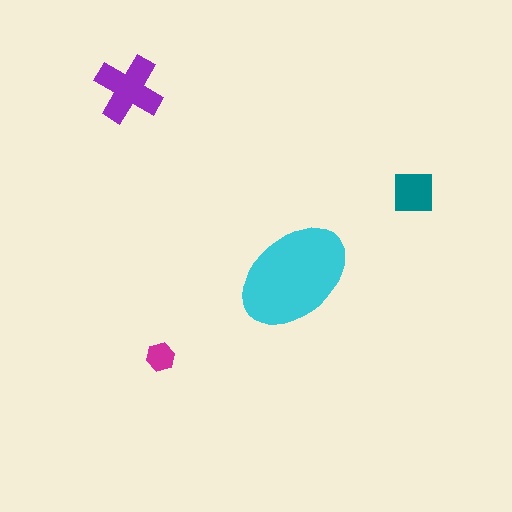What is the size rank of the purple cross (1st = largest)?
2nd.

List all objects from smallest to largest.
The magenta hexagon, the teal square, the purple cross, the cyan ellipse.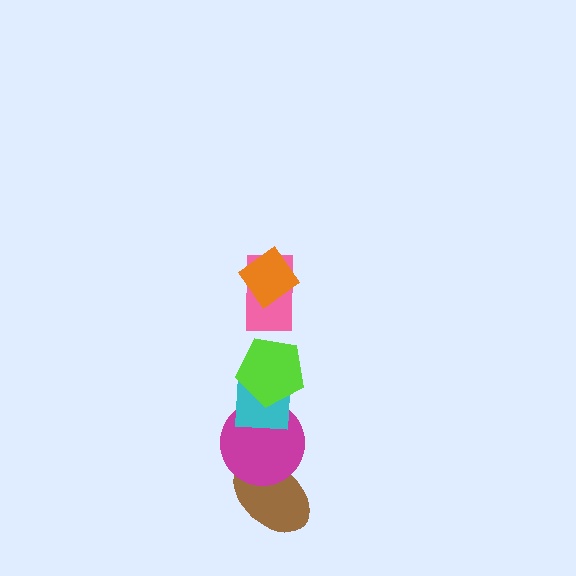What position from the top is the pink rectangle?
The pink rectangle is 2nd from the top.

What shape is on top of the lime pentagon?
The pink rectangle is on top of the lime pentagon.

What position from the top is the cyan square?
The cyan square is 4th from the top.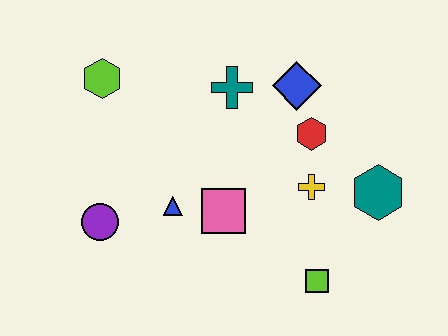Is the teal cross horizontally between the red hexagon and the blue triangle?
Yes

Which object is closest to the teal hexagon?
The yellow cross is closest to the teal hexagon.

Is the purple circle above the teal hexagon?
No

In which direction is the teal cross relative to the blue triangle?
The teal cross is above the blue triangle.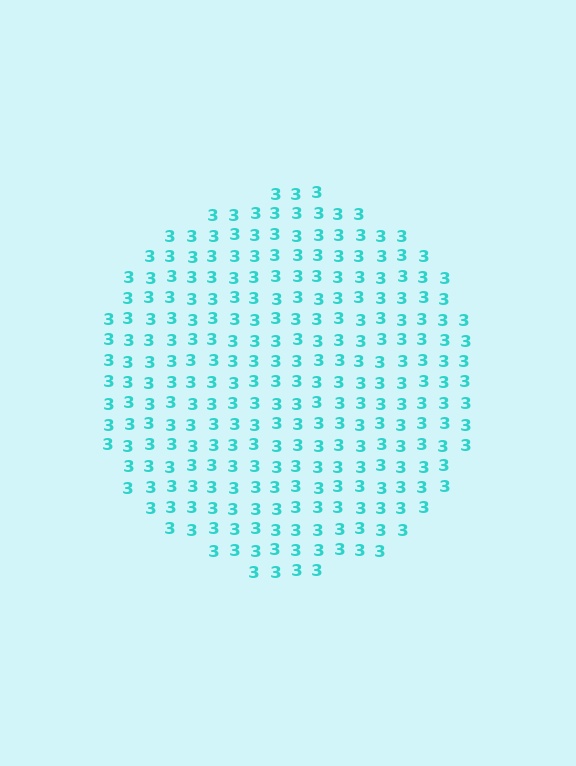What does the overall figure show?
The overall figure shows a circle.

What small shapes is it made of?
It is made of small digit 3's.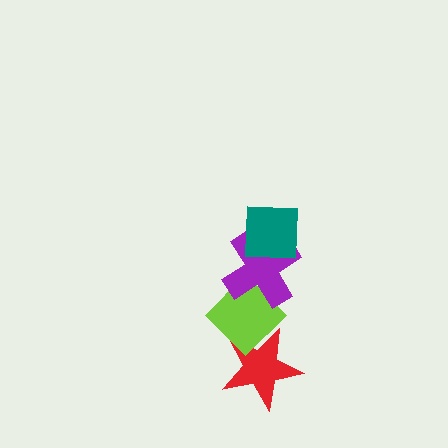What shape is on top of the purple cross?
The teal square is on top of the purple cross.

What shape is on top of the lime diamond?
The purple cross is on top of the lime diamond.